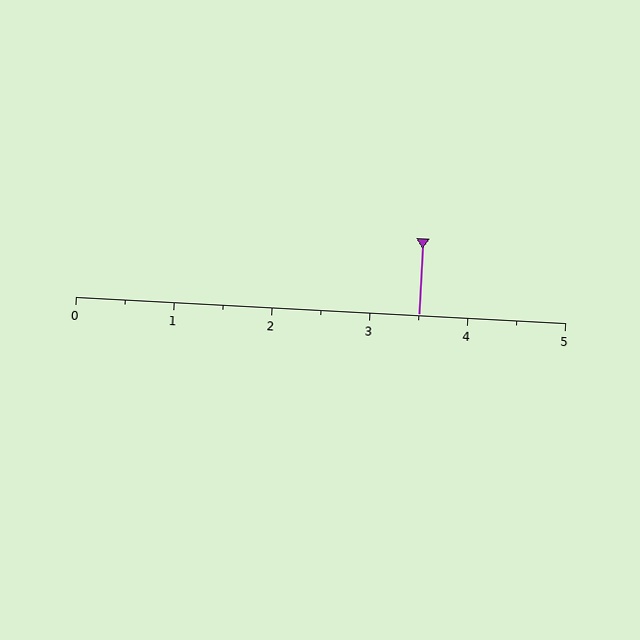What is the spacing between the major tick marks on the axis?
The major ticks are spaced 1 apart.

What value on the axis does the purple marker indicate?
The marker indicates approximately 3.5.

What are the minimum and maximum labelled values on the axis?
The axis runs from 0 to 5.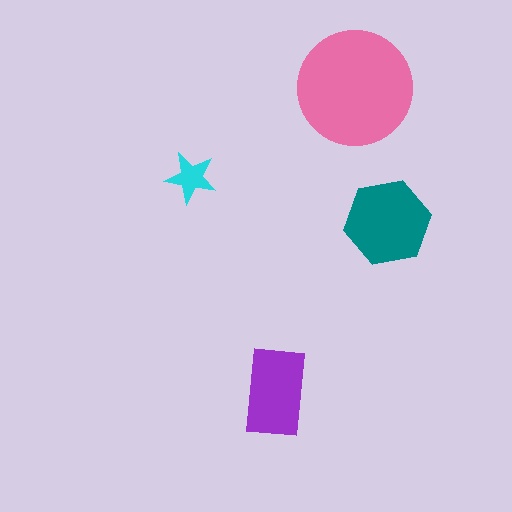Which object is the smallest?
The cyan star.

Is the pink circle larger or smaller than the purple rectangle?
Larger.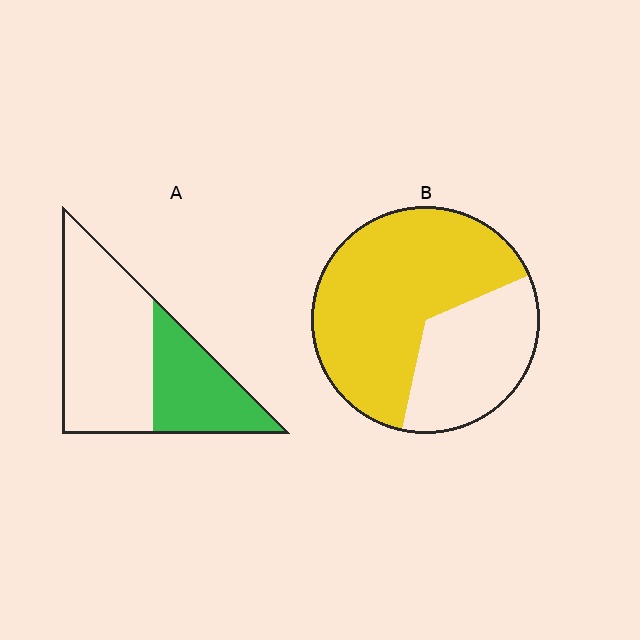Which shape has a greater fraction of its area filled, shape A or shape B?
Shape B.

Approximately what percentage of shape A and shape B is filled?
A is approximately 35% and B is approximately 65%.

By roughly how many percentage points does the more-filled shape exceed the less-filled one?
By roughly 30 percentage points (B over A).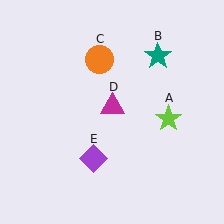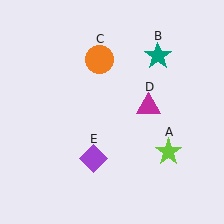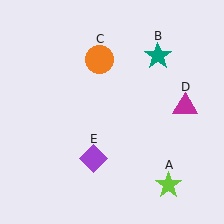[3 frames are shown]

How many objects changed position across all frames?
2 objects changed position: lime star (object A), magenta triangle (object D).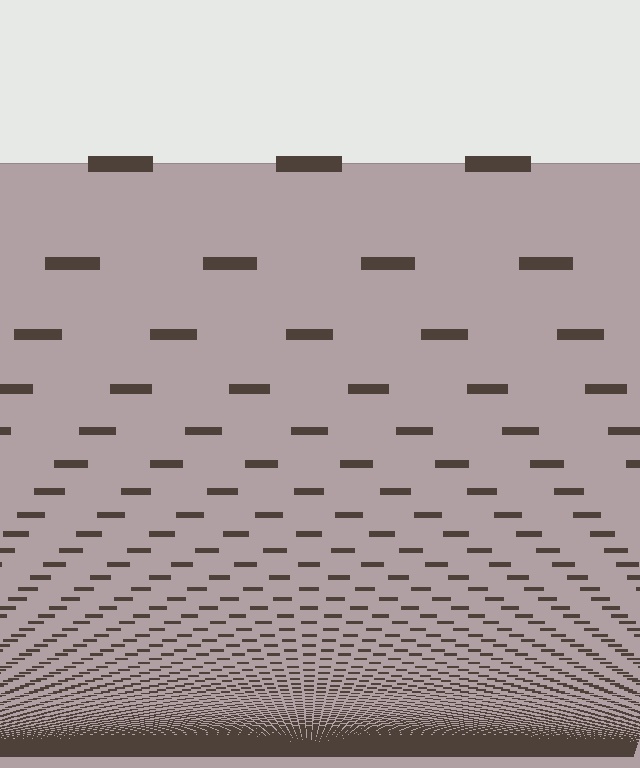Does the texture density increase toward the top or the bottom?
Density increases toward the bottom.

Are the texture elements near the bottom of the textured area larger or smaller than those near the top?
Smaller. The gradient is inverted — elements near the bottom are smaller and denser.